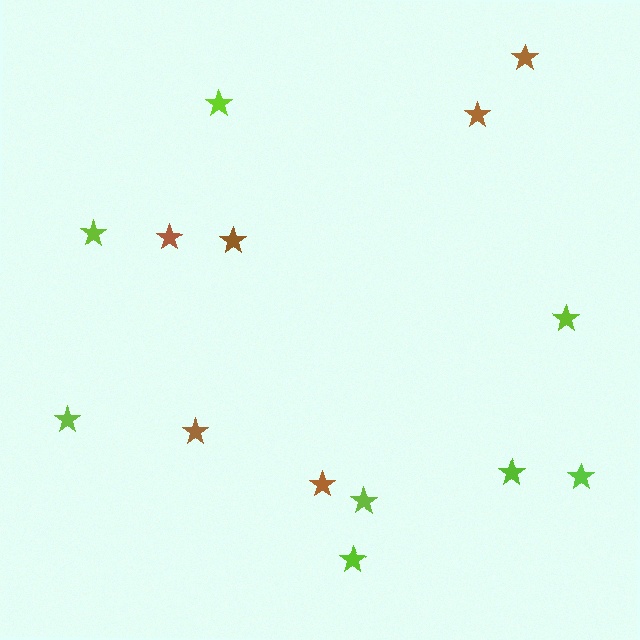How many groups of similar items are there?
There are 2 groups: one group of lime stars (8) and one group of brown stars (6).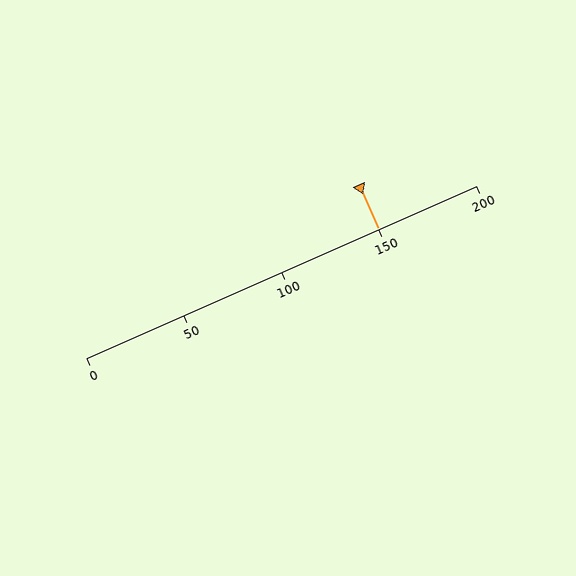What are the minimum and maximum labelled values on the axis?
The axis runs from 0 to 200.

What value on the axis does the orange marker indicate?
The marker indicates approximately 150.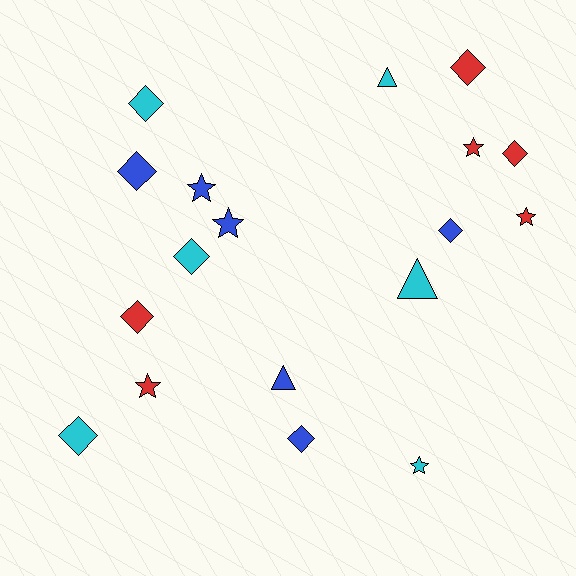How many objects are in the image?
There are 18 objects.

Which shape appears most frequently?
Diamond, with 9 objects.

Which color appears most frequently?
Blue, with 6 objects.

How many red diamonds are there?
There are 3 red diamonds.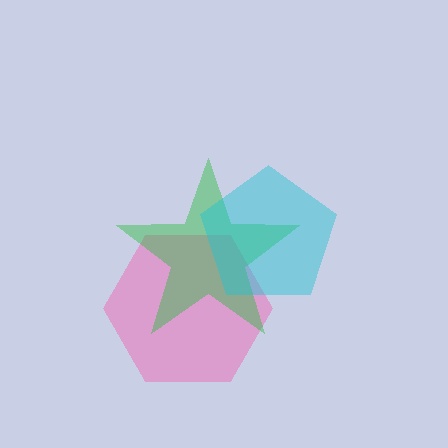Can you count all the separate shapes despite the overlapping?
Yes, there are 3 separate shapes.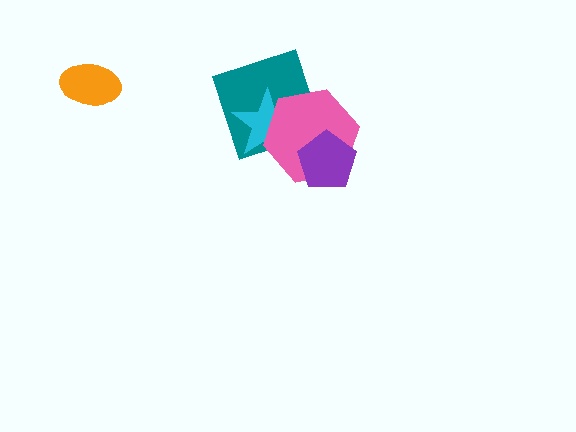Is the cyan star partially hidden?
Yes, it is partially covered by another shape.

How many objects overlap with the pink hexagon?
3 objects overlap with the pink hexagon.